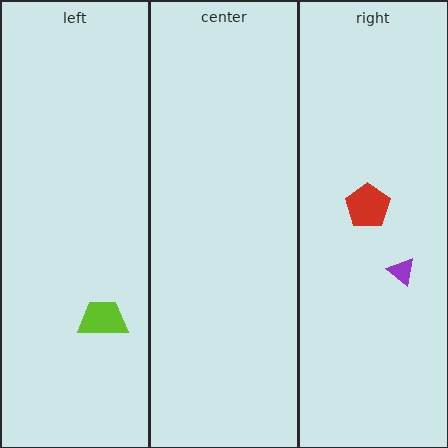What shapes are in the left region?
The lime trapezoid.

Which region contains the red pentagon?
The right region.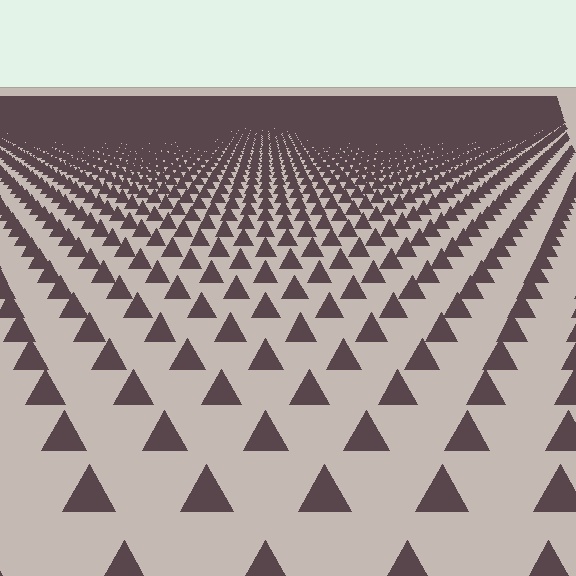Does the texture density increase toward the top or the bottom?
Density increases toward the top.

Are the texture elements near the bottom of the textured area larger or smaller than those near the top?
Larger. Near the bottom, elements are closer to the viewer and appear at a bigger on-screen size.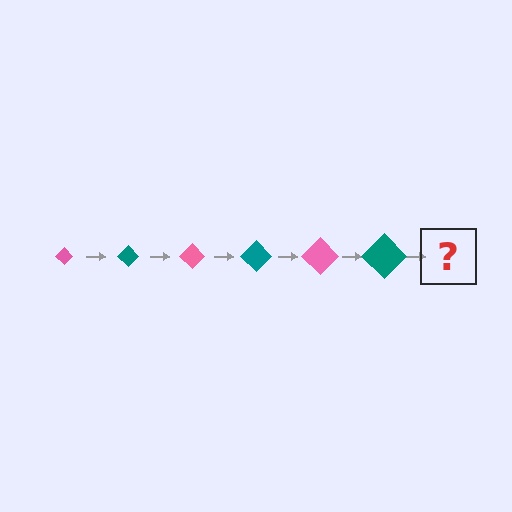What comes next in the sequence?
The next element should be a pink diamond, larger than the previous one.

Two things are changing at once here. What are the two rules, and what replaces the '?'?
The two rules are that the diamond grows larger each step and the color cycles through pink and teal. The '?' should be a pink diamond, larger than the previous one.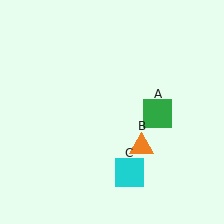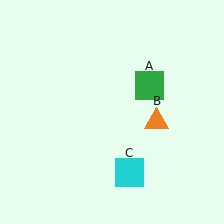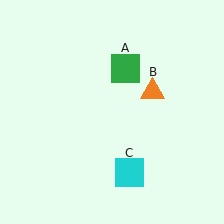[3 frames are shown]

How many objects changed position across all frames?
2 objects changed position: green square (object A), orange triangle (object B).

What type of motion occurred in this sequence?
The green square (object A), orange triangle (object B) rotated counterclockwise around the center of the scene.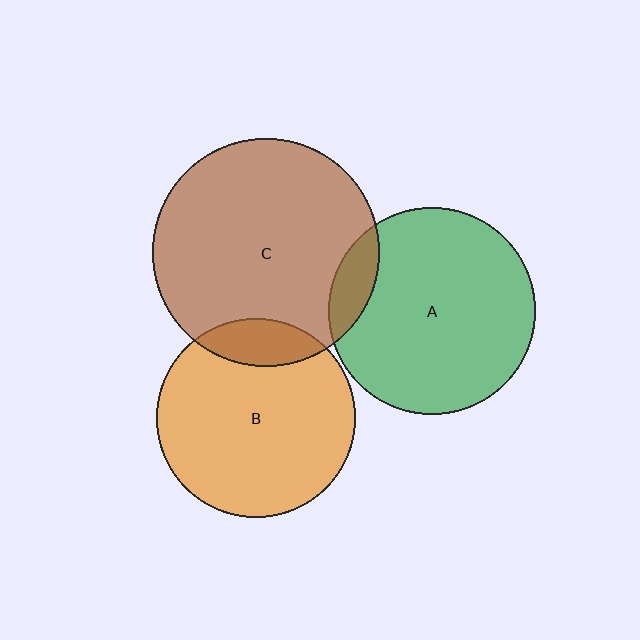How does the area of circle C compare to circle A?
Approximately 1.2 times.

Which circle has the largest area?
Circle C (brown).